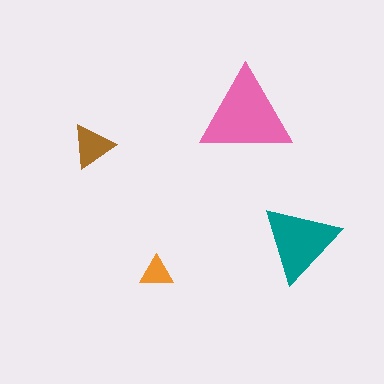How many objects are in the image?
There are 4 objects in the image.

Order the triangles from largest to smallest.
the pink one, the teal one, the brown one, the orange one.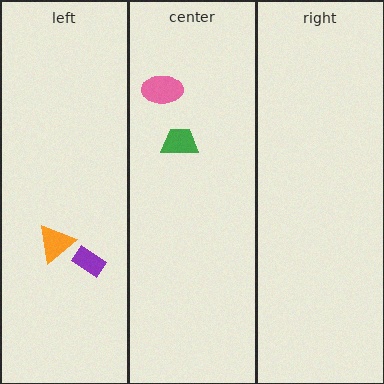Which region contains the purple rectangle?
The left region.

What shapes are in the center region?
The green trapezoid, the pink ellipse.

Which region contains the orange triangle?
The left region.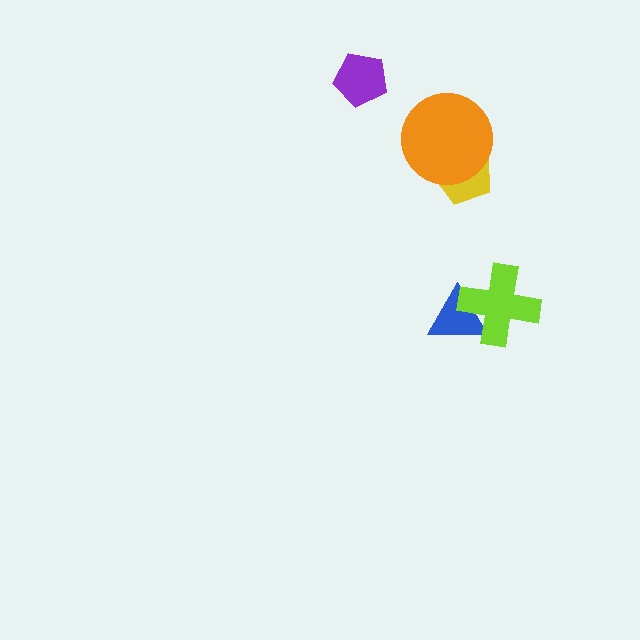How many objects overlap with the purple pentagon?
0 objects overlap with the purple pentagon.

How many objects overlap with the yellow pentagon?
1 object overlaps with the yellow pentagon.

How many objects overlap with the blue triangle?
1 object overlaps with the blue triangle.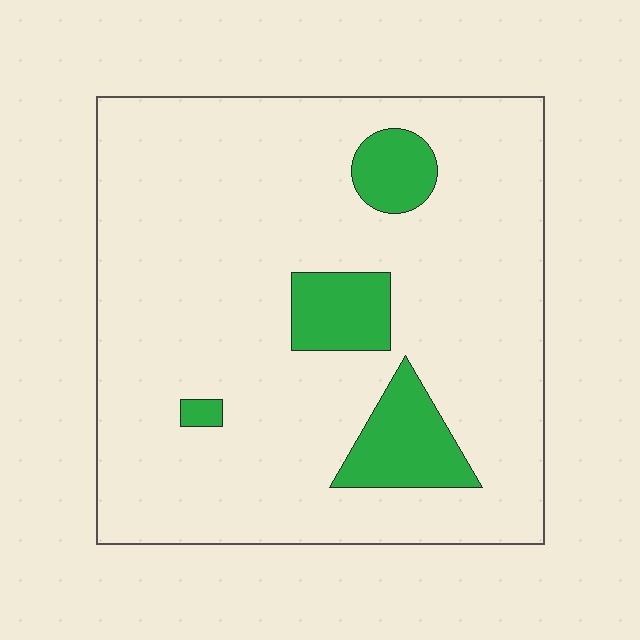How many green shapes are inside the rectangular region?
4.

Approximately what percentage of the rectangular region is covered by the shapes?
Approximately 15%.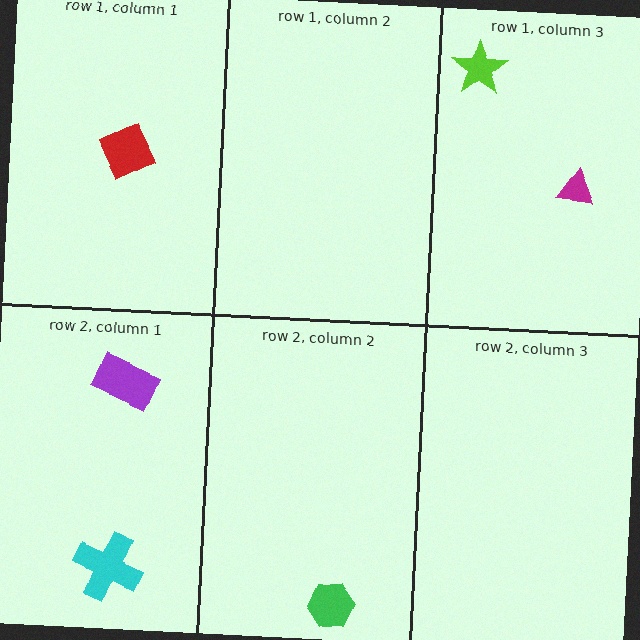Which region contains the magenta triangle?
The row 1, column 3 region.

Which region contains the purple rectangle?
The row 2, column 1 region.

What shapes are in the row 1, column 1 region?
The red diamond.